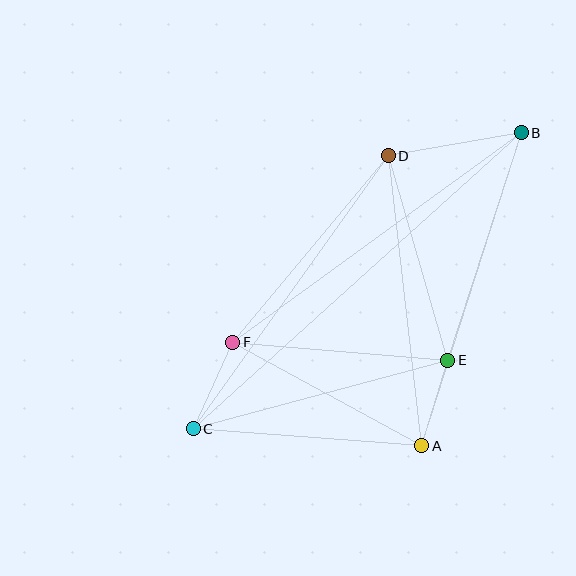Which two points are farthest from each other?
Points B and C are farthest from each other.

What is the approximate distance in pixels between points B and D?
The distance between B and D is approximately 135 pixels.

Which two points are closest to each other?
Points A and E are closest to each other.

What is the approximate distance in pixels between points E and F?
The distance between E and F is approximately 216 pixels.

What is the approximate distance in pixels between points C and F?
The distance between C and F is approximately 95 pixels.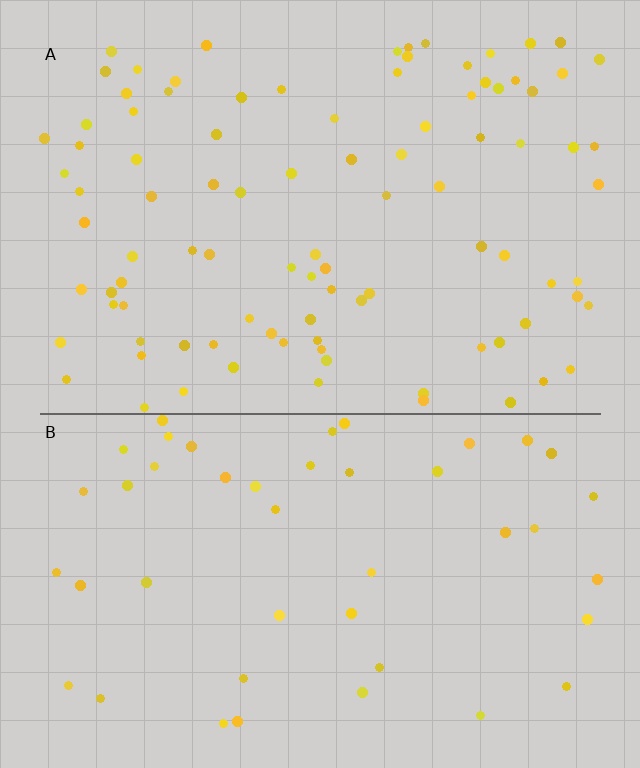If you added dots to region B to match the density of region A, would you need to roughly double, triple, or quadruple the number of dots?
Approximately double.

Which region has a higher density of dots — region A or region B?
A (the top).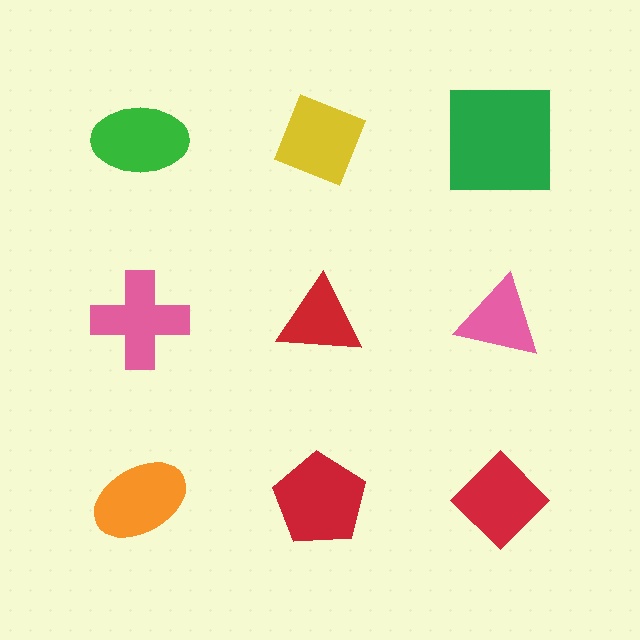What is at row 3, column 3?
A red diamond.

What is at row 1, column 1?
A green ellipse.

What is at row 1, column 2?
A yellow diamond.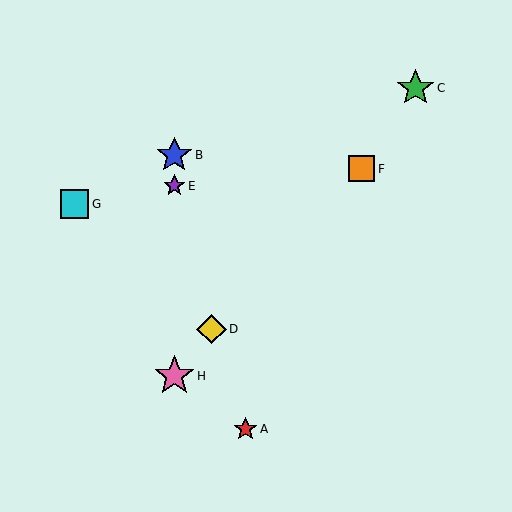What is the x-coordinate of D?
Object D is at x≈212.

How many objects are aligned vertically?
3 objects (B, E, H) are aligned vertically.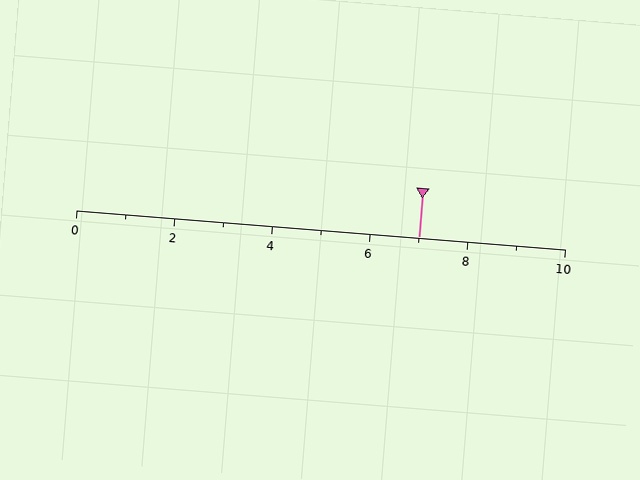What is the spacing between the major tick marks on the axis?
The major ticks are spaced 2 apart.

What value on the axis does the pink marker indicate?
The marker indicates approximately 7.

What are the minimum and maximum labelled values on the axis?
The axis runs from 0 to 10.